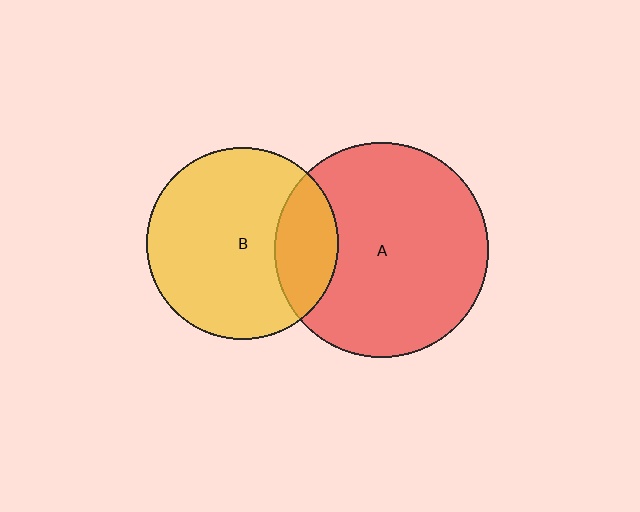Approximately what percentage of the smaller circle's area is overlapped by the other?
Approximately 25%.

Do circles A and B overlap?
Yes.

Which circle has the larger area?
Circle A (red).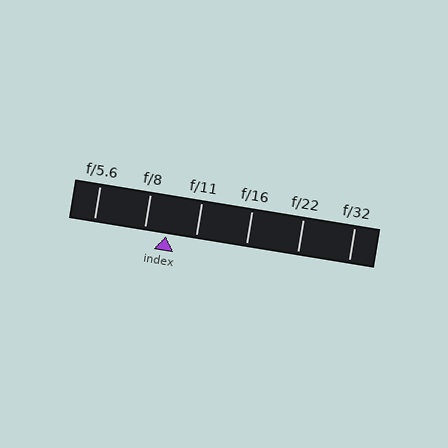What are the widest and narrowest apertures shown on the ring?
The widest aperture shown is f/5.6 and the narrowest is f/32.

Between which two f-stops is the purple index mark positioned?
The index mark is between f/8 and f/11.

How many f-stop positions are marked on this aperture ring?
There are 6 f-stop positions marked.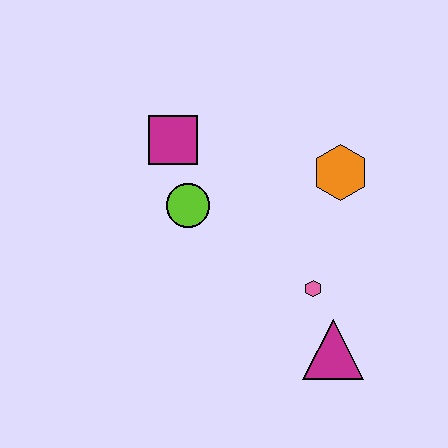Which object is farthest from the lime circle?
The magenta triangle is farthest from the lime circle.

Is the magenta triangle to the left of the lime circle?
No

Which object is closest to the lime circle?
The magenta square is closest to the lime circle.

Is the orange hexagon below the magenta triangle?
No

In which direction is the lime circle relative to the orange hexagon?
The lime circle is to the left of the orange hexagon.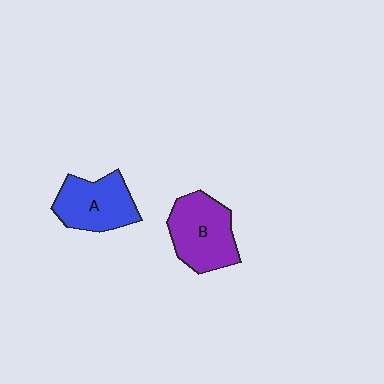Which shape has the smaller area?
Shape A (blue).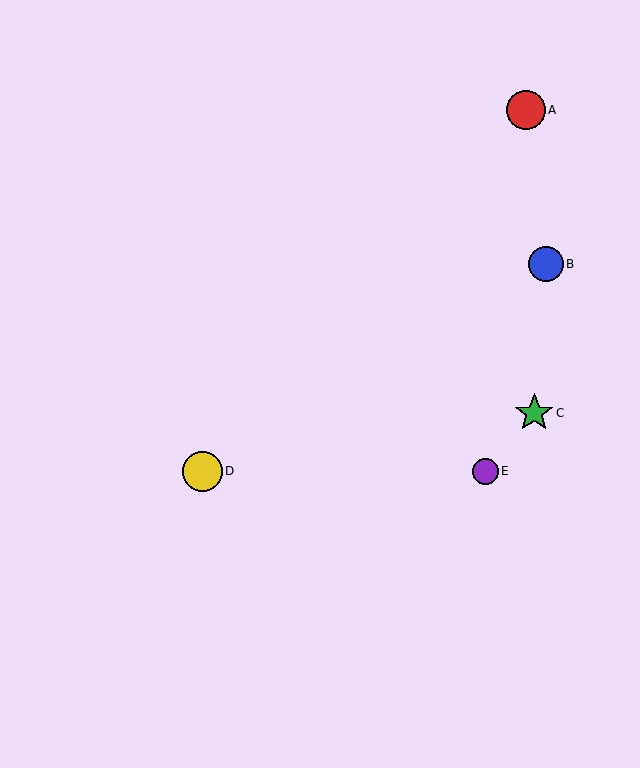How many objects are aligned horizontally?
2 objects (D, E) are aligned horizontally.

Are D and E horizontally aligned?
Yes, both are at y≈471.